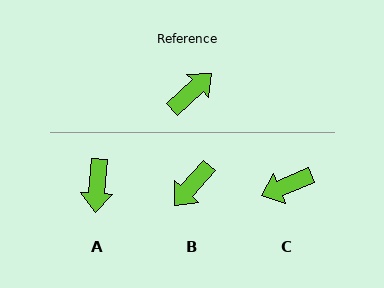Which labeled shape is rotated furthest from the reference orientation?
B, about 175 degrees away.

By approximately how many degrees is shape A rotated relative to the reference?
Approximately 137 degrees clockwise.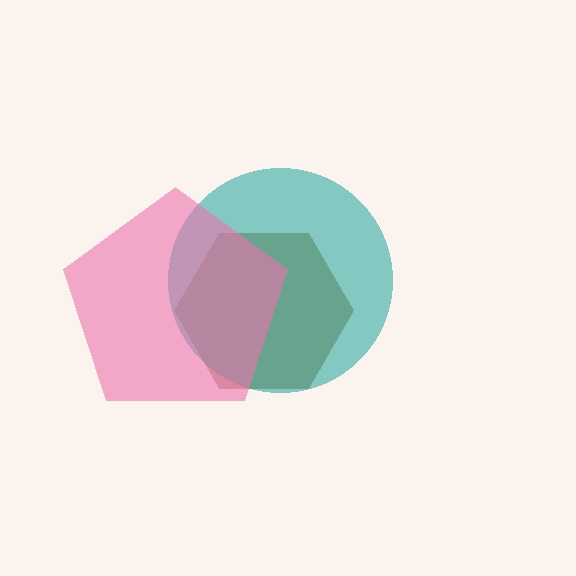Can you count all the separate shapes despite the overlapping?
Yes, there are 3 separate shapes.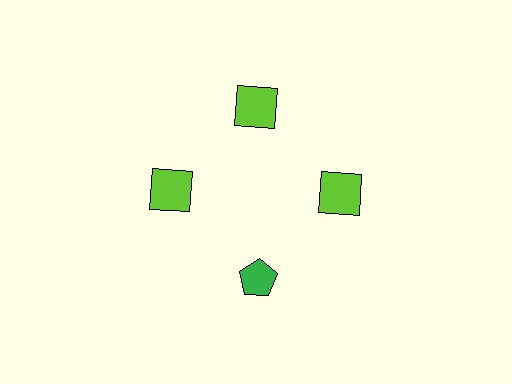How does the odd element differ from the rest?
It differs in both color (green instead of lime) and shape (pentagon instead of square).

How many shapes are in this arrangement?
There are 4 shapes arranged in a ring pattern.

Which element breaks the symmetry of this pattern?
The green pentagon at roughly the 6 o'clock position breaks the symmetry. All other shapes are lime squares.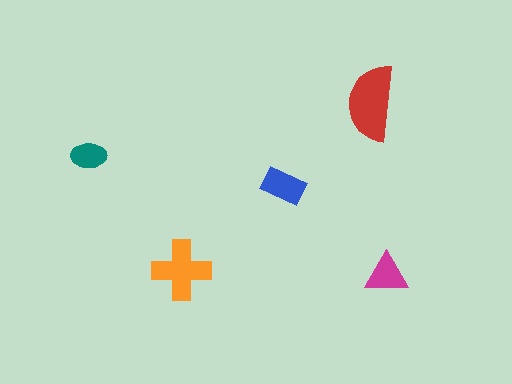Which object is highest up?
The red semicircle is topmost.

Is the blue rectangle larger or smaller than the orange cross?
Smaller.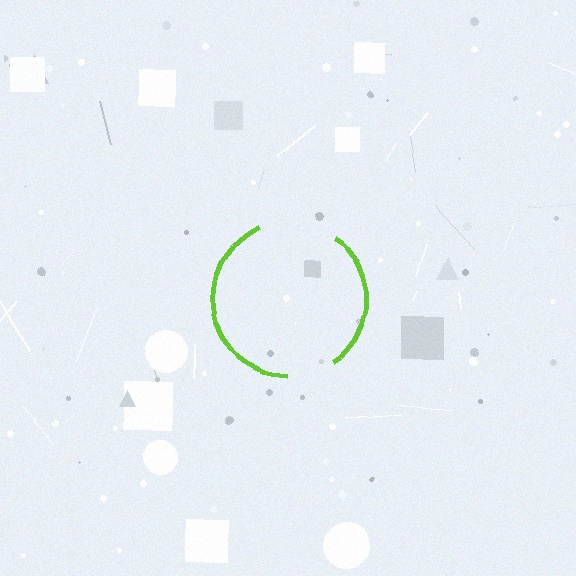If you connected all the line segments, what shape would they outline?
They would outline a circle.